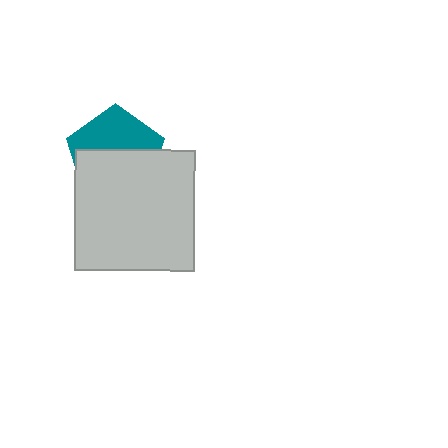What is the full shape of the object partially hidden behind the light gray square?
The partially hidden object is a teal pentagon.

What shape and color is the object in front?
The object in front is a light gray square.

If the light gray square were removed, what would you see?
You would see the complete teal pentagon.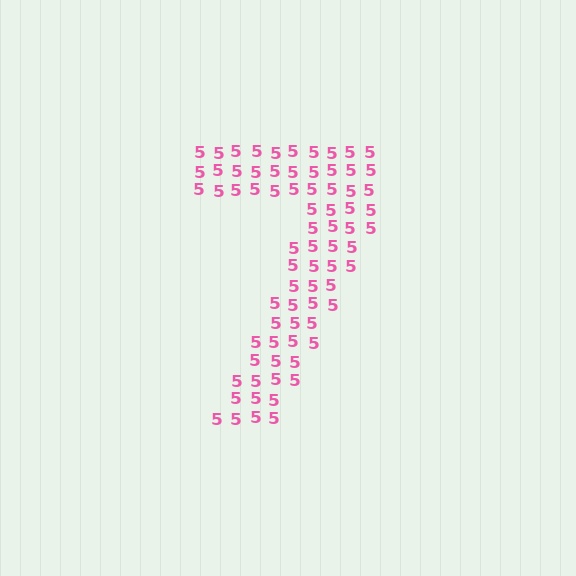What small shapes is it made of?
It is made of small digit 5's.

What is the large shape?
The large shape is the digit 7.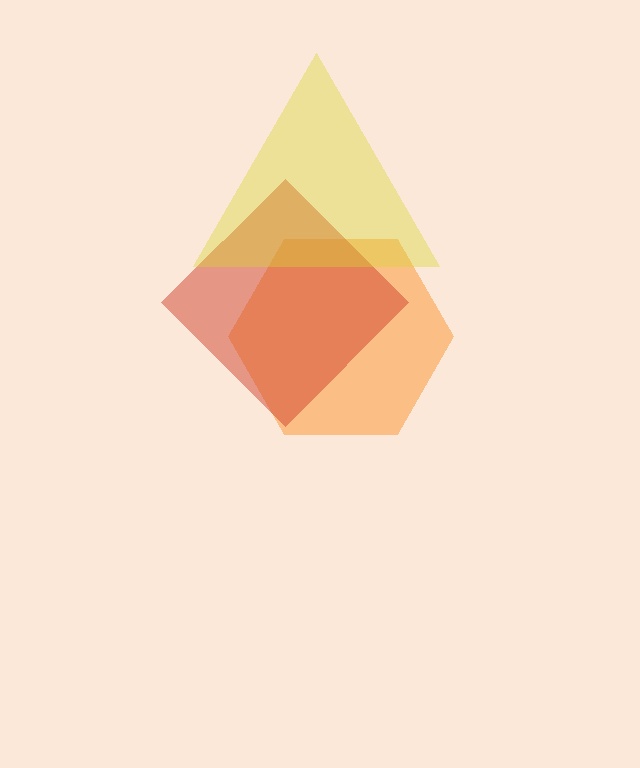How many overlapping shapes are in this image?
There are 3 overlapping shapes in the image.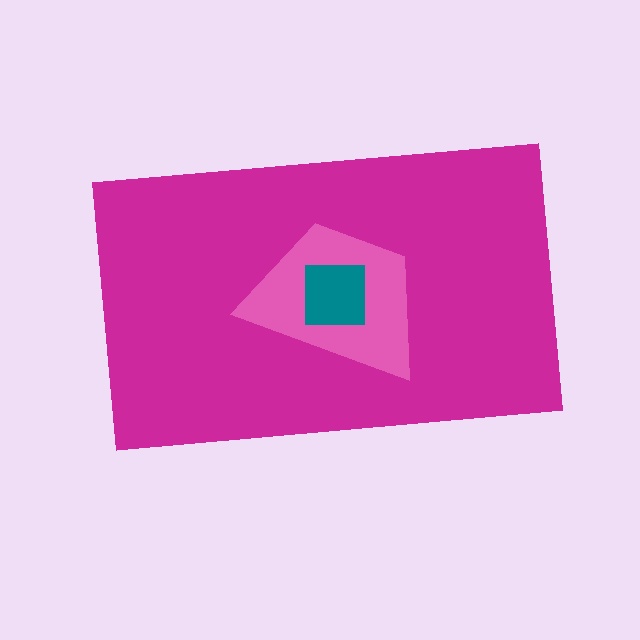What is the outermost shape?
The magenta rectangle.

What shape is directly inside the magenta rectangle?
The pink trapezoid.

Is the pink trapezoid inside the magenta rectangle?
Yes.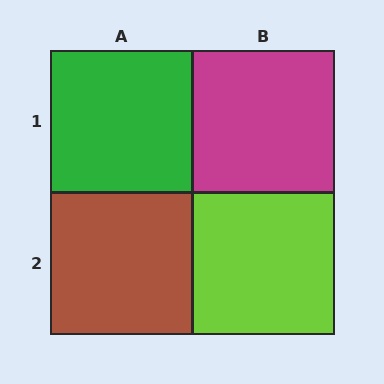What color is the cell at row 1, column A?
Green.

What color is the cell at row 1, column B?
Magenta.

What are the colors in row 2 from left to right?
Brown, lime.